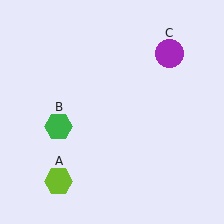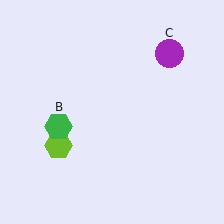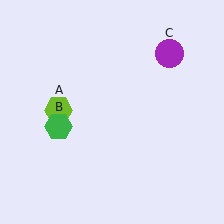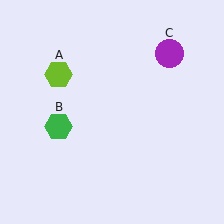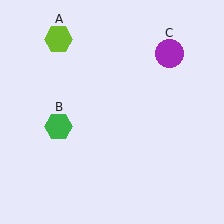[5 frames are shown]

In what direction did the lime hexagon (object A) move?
The lime hexagon (object A) moved up.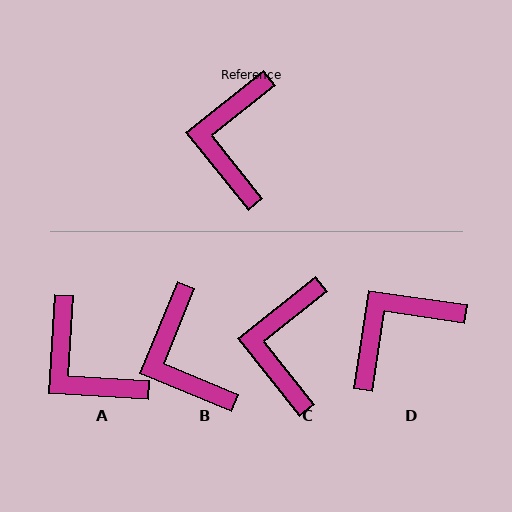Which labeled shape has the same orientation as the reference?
C.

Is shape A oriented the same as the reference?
No, it is off by about 48 degrees.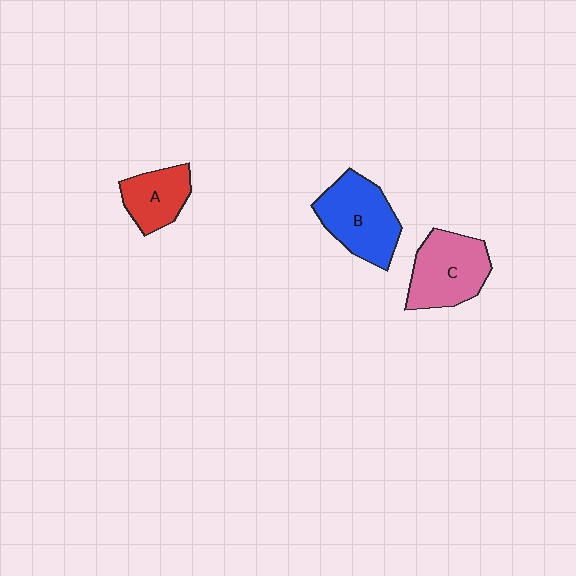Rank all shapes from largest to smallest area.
From largest to smallest: B (blue), C (pink), A (red).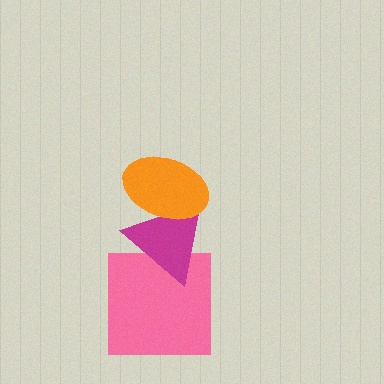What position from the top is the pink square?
The pink square is 3rd from the top.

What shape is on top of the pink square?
The magenta triangle is on top of the pink square.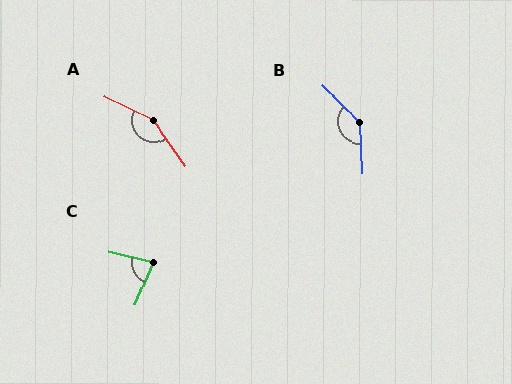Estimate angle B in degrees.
Approximately 137 degrees.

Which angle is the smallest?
C, at approximately 81 degrees.